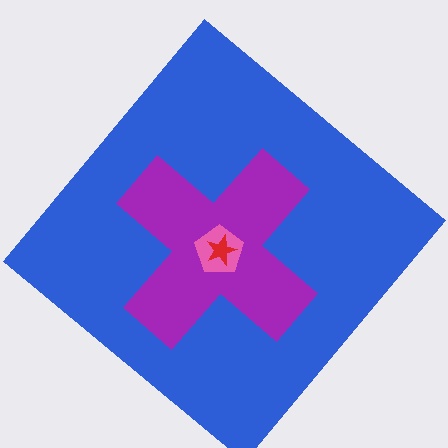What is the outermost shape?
The blue diamond.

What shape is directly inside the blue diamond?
The purple cross.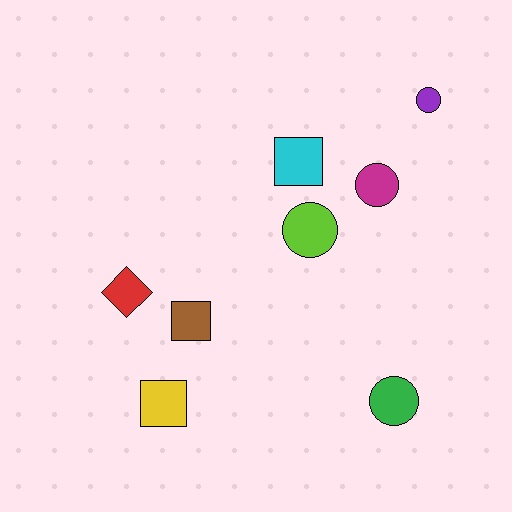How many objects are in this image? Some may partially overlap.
There are 8 objects.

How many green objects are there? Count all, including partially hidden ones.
There is 1 green object.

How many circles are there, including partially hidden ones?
There are 4 circles.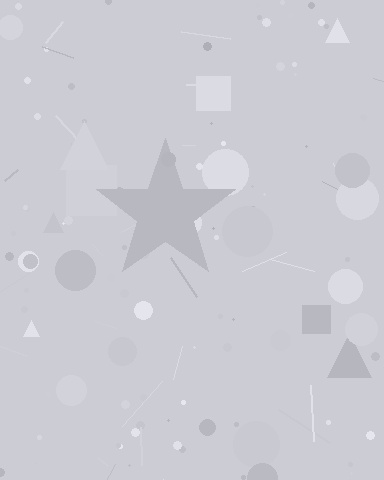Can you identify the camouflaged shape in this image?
The camouflaged shape is a star.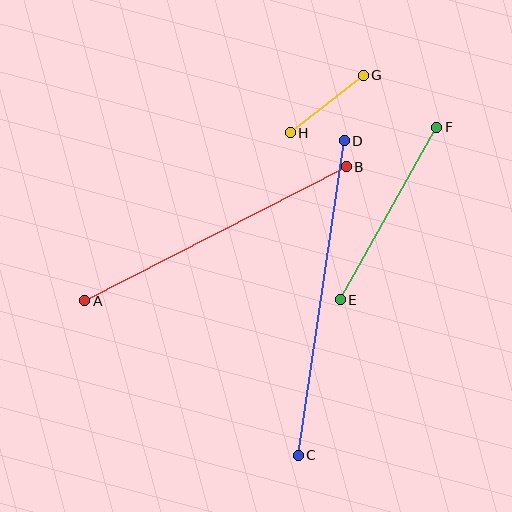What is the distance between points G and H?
The distance is approximately 93 pixels.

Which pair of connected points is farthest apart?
Points C and D are farthest apart.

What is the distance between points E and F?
The distance is approximately 197 pixels.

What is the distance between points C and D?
The distance is approximately 318 pixels.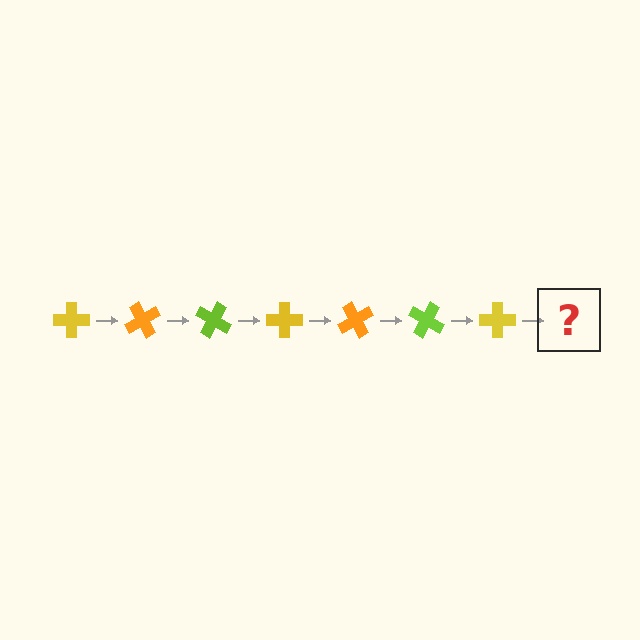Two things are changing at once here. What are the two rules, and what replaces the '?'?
The two rules are that it rotates 60 degrees each step and the color cycles through yellow, orange, and lime. The '?' should be an orange cross, rotated 420 degrees from the start.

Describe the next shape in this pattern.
It should be an orange cross, rotated 420 degrees from the start.